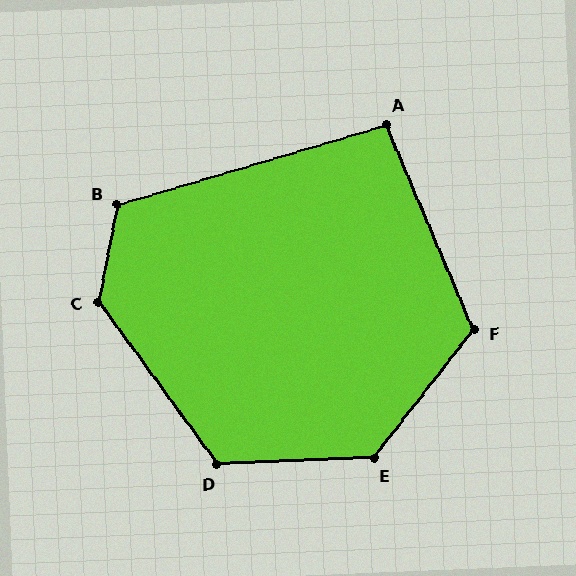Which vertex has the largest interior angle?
C, at approximately 133 degrees.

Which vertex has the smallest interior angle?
A, at approximately 97 degrees.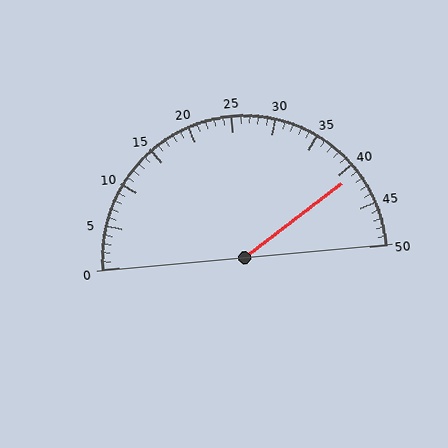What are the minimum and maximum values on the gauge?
The gauge ranges from 0 to 50.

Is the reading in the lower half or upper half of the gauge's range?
The reading is in the upper half of the range (0 to 50).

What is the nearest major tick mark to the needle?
The nearest major tick mark is 40.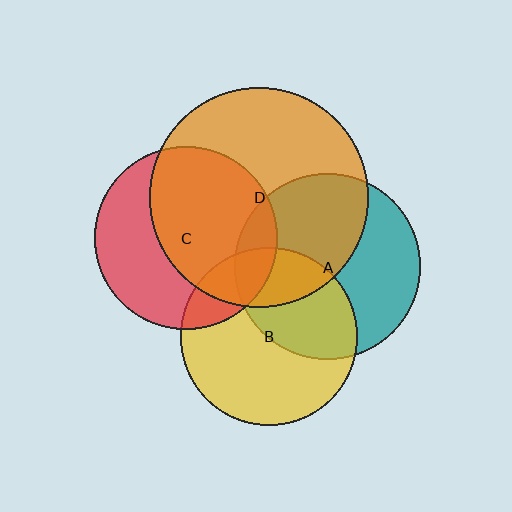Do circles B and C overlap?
Yes.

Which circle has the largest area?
Circle D (orange).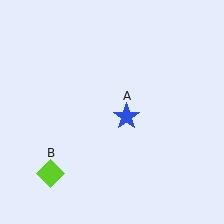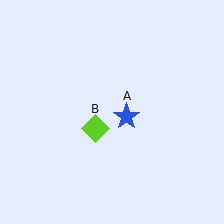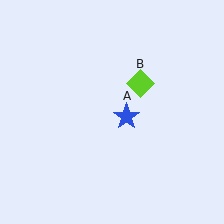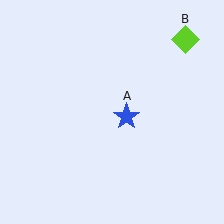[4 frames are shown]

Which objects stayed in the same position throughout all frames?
Blue star (object A) remained stationary.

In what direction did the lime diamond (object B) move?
The lime diamond (object B) moved up and to the right.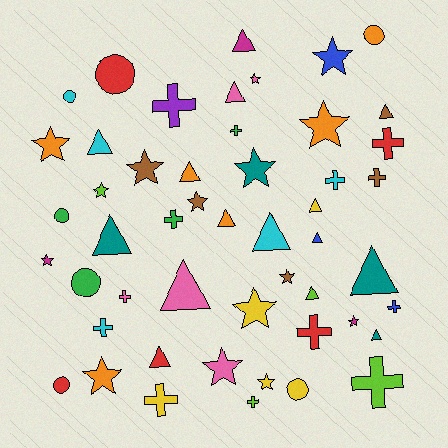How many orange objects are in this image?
There are 6 orange objects.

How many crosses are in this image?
There are 13 crosses.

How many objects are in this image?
There are 50 objects.